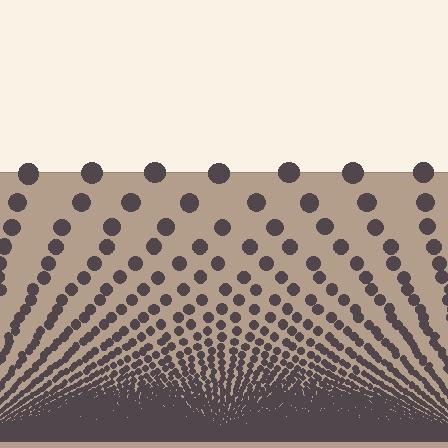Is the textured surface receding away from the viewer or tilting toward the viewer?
The surface appears to tilt toward the viewer. Texture elements get larger and sparser toward the top.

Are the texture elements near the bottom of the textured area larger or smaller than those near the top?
Smaller. The gradient is inverted — elements near the bottom are smaller and denser.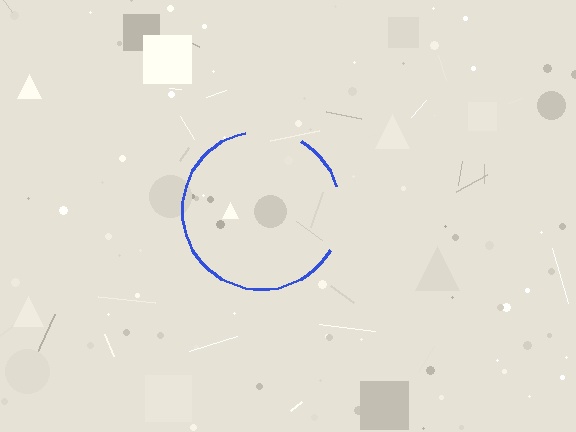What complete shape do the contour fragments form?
The contour fragments form a circle.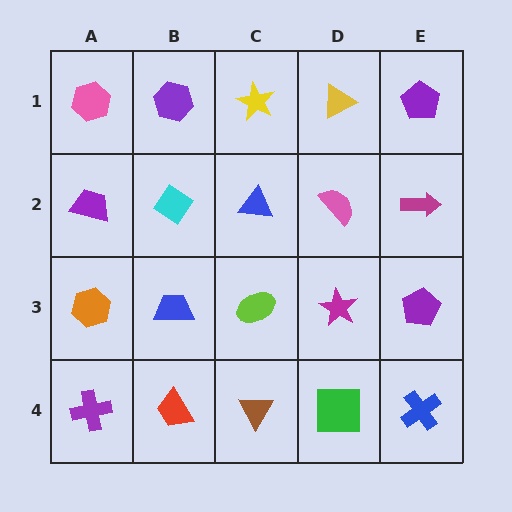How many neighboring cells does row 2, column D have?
4.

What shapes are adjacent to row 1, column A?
A purple trapezoid (row 2, column A), a purple hexagon (row 1, column B).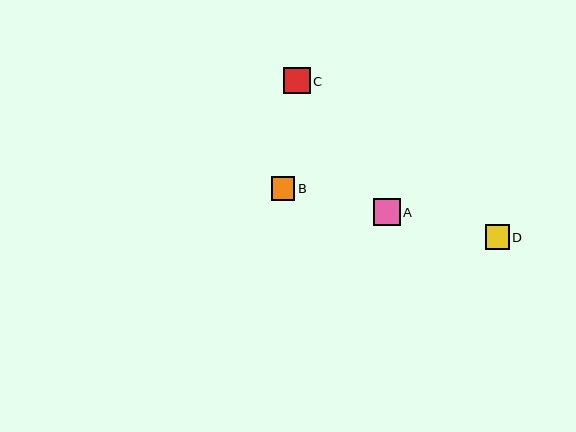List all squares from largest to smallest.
From largest to smallest: A, C, D, B.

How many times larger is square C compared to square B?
Square C is approximately 1.1 times the size of square B.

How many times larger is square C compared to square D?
Square C is approximately 1.1 times the size of square D.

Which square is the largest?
Square A is the largest with a size of approximately 27 pixels.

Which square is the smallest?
Square B is the smallest with a size of approximately 24 pixels.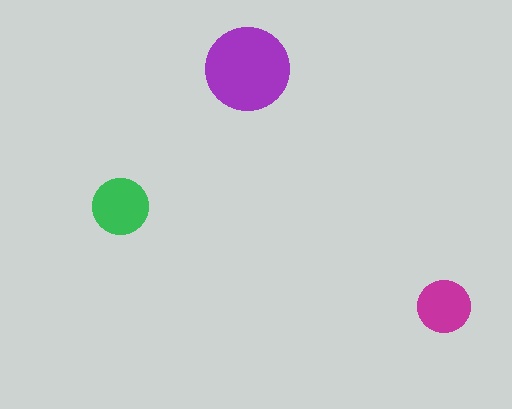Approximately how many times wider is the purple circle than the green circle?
About 1.5 times wider.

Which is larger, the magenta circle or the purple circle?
The purple one.